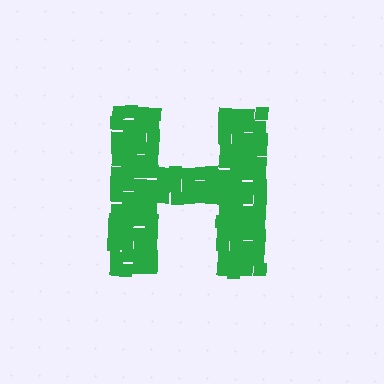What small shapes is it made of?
It is made of small squares.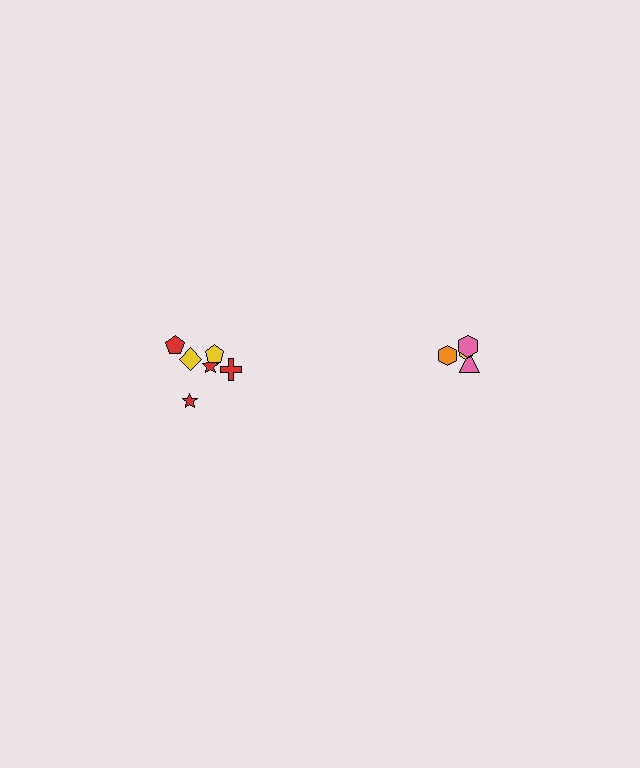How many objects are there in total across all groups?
There are 10 objects.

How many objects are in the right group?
There are 4 objects.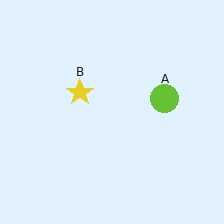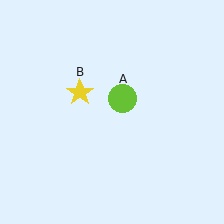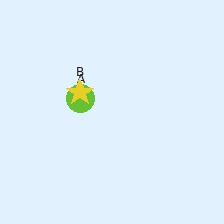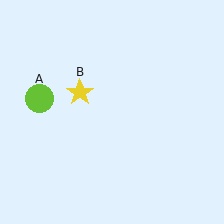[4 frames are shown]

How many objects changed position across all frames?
1 object changed position: lime circle (object A).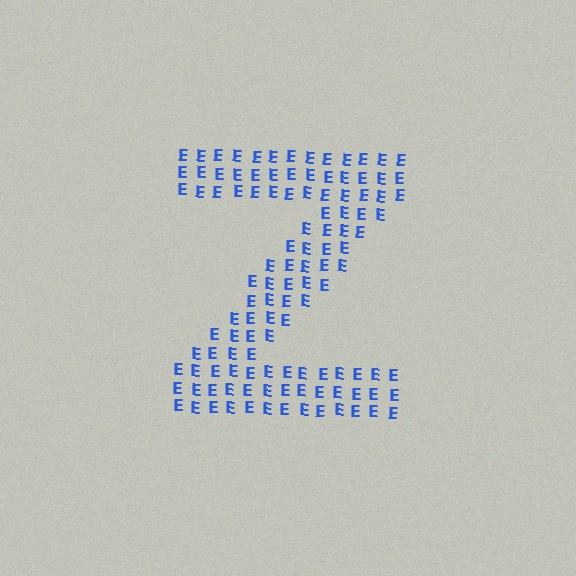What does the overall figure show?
The overall figure shows the letter Z.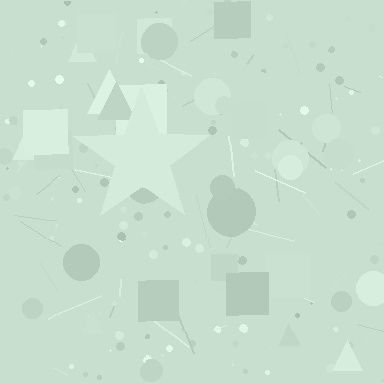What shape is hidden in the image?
A star is hidden in the image.